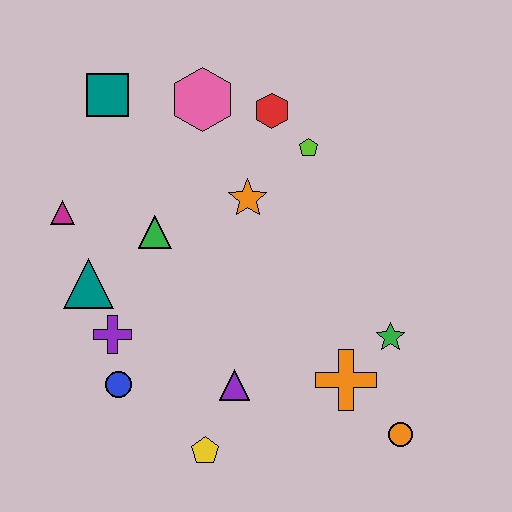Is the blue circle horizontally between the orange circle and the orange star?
No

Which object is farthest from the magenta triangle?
The orange circle is farthest from the magenta triangle.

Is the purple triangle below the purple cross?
Yes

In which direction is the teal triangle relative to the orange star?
The teal triangle is to the left of the orange star.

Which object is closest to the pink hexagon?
The red hexagon is closest to the pink hexagon.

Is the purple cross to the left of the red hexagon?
Yes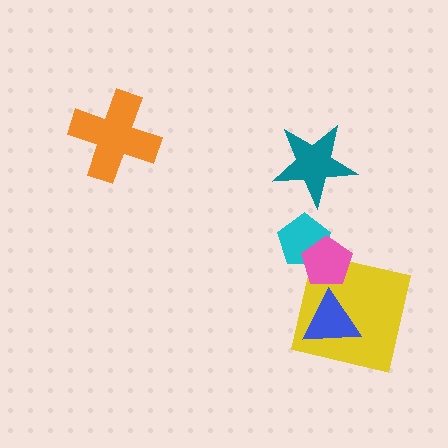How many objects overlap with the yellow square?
2 objects overlap with the yellow square.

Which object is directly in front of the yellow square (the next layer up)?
The blue triangle is directly in front of the yellow square.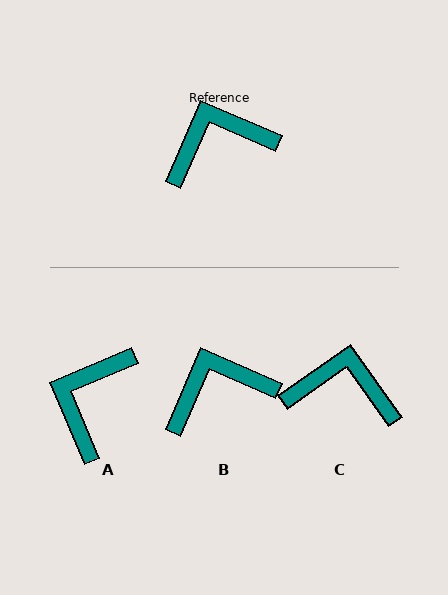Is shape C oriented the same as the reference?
No, it is off by about 31 degrees.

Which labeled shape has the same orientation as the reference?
B.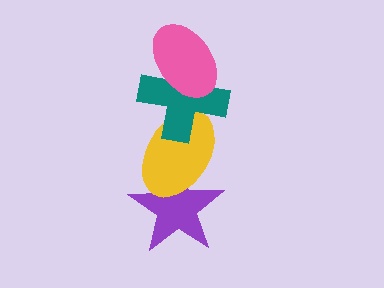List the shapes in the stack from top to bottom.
From top to bottom: the pink ellipse, the teal cross, the yellow ellipse, the purple star.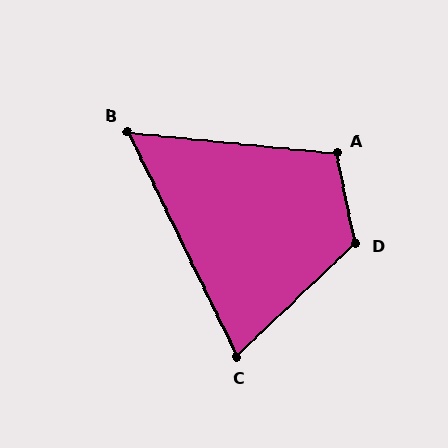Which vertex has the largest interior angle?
D, at approximately 122 degrees.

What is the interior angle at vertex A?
Approximately 107 degrees (obtuse).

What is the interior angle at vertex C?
Approximately 73 degrees (acute).